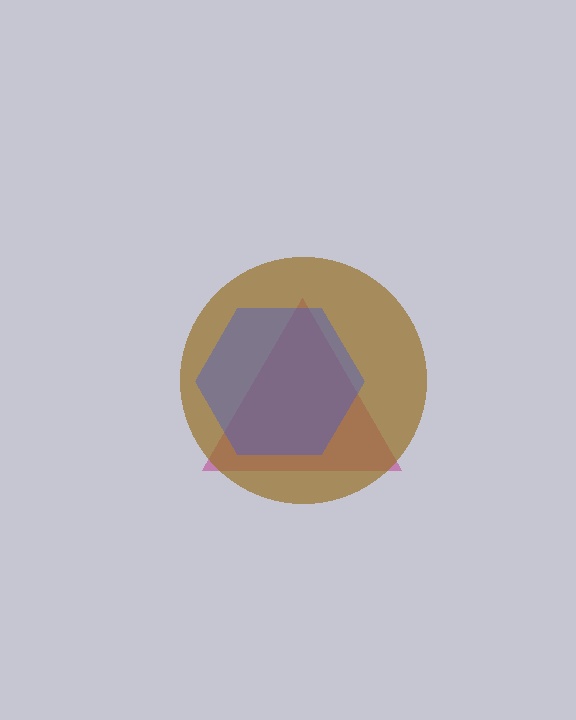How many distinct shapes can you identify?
There are 3 distinct shapes: a magenta triangle, a brown circle, a blue hexagon.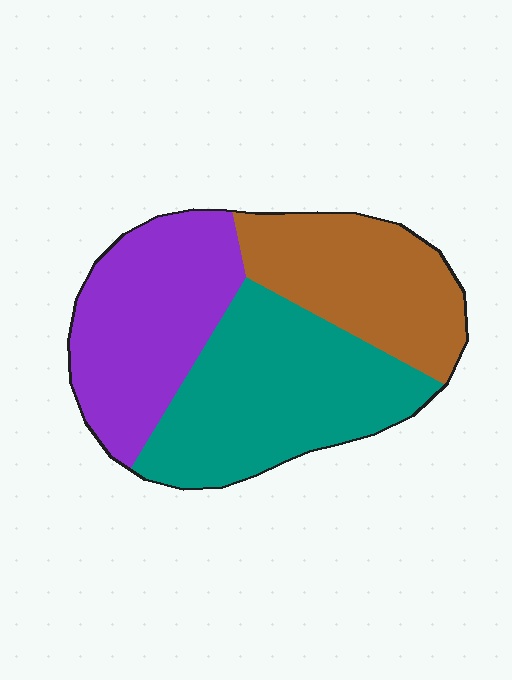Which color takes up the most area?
Teal, at roughly 40%.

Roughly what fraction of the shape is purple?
Purple takes up about one third (1/3) of the shape.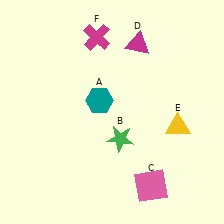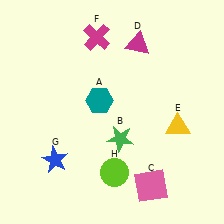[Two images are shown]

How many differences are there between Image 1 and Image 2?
There are 2 differences between the two images.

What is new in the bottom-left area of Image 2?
A blue star (G) was added in the bottom-left area of Image 2.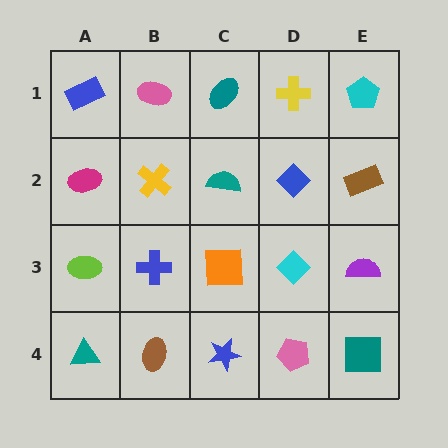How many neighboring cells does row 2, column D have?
4.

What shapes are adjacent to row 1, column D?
A blue diamond (row 2, column D), a teal ellipse (row 1, column C), a cyan pentagon (row 1, column E).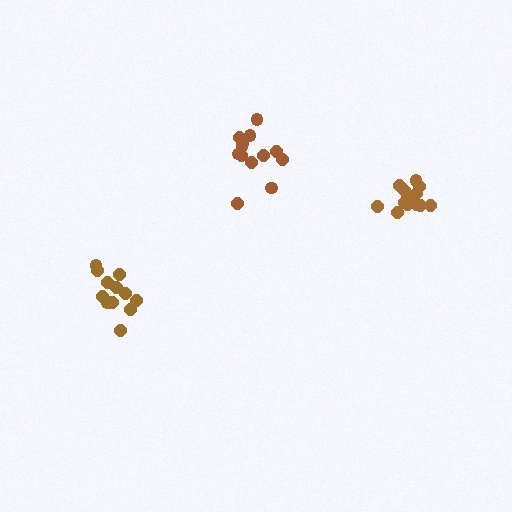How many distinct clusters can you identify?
There are 3 distinct clusters.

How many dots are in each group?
Group 1: 13 dots, Group 2: 13 dots, Group 3: 13 dots (39 total).